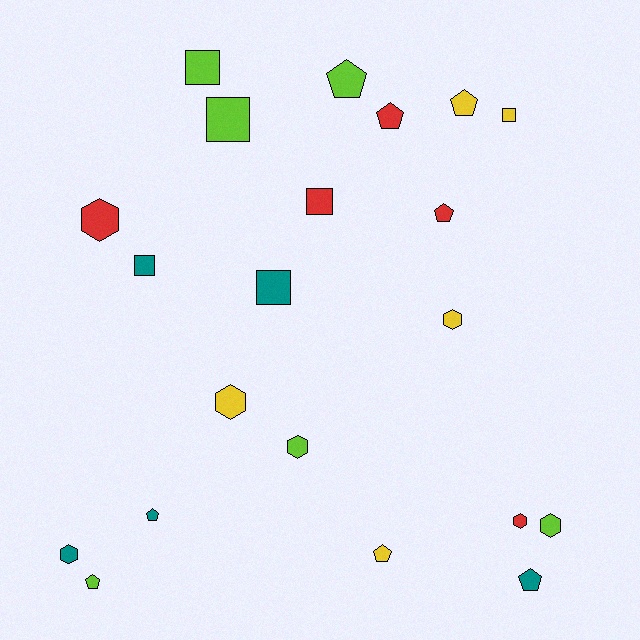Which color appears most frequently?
Lime, with 6 objects.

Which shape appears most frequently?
Pentagon, with 8 objects.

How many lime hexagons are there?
There are 2 lime hexagons.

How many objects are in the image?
There are 21 objects.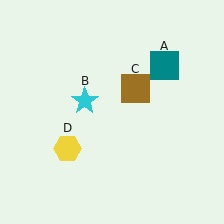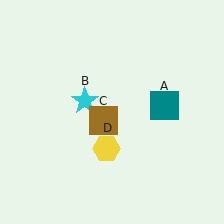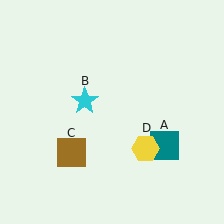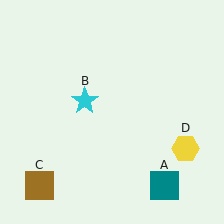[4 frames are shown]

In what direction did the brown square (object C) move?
The brown square (object C) moved down and to the left.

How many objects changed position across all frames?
3 objects changed position: teal square (object A), brown square (object C), yellow hexagon (object D).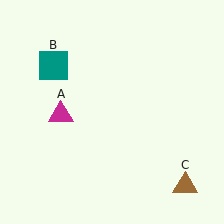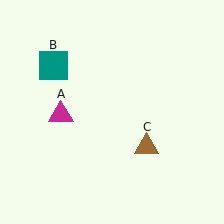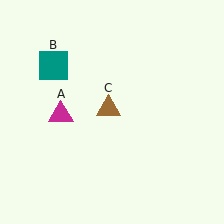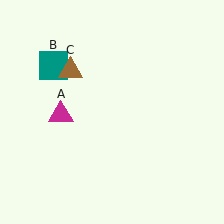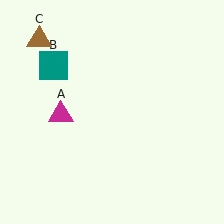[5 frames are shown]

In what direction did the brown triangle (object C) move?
The brown triangle (object C) moved up and to the left.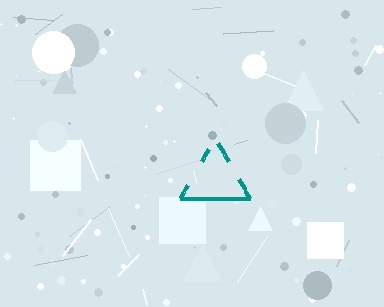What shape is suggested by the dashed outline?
The dashed outline suggests a triangle.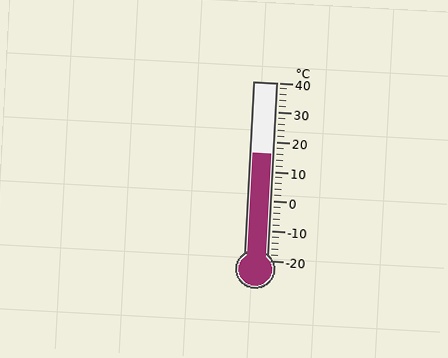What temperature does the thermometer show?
The thermometer shows approximately 16°C.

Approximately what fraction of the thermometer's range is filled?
The thermometer is filled to approximately 60% of its range.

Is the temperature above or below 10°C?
The temperature is above 10°C.